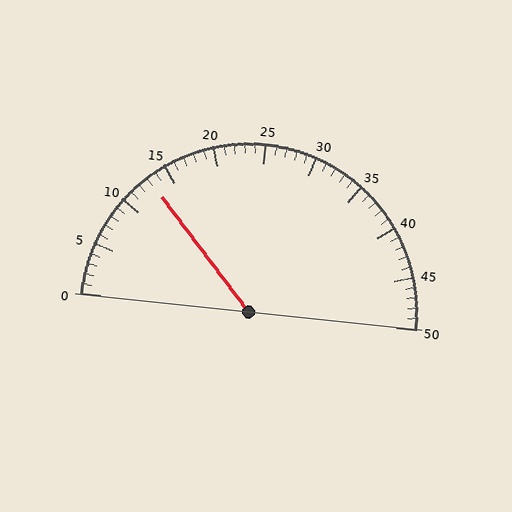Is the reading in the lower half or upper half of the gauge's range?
The reading is in the lower half of the range (0 to 50).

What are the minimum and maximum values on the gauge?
The gauge ranges from 0 to 50.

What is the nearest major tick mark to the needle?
The nearest major tick mark is 15.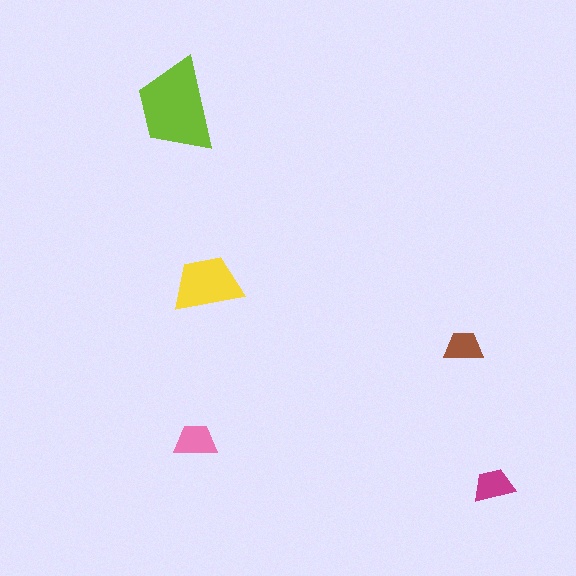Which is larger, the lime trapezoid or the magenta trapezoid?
The lime one.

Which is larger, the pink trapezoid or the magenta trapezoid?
The pink one.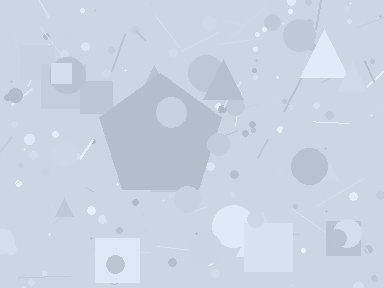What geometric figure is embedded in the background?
A pentagon is embedded in the background.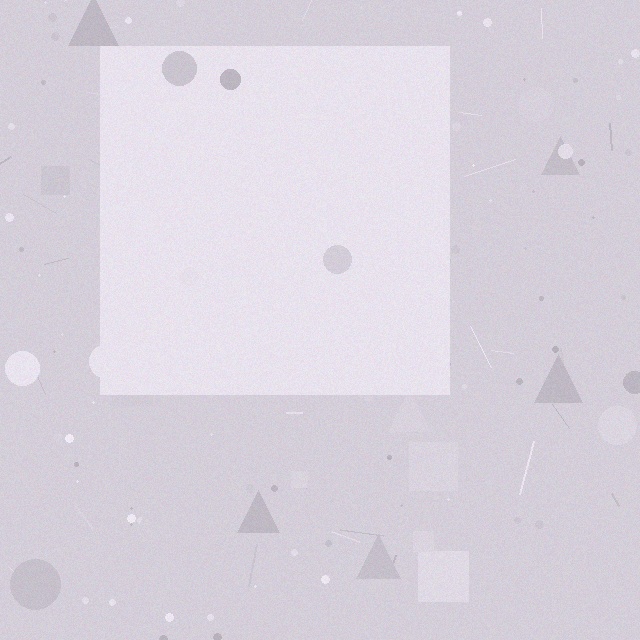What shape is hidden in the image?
A square is hidden in the image.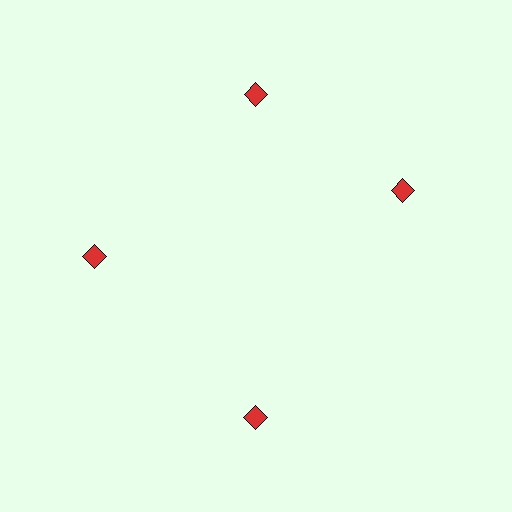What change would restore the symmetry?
The symmetry would be restored by rotating it back into even spacing with its neighbors so that all 4 diamonds sit at equal angles and equal distance from the center.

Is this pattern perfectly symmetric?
No. The 4 red diamonds are arranged in a ring, but one element near the 3 o'clock position is rotated out of alignment along the ring, breaking the 4-fold rotational symmetry.